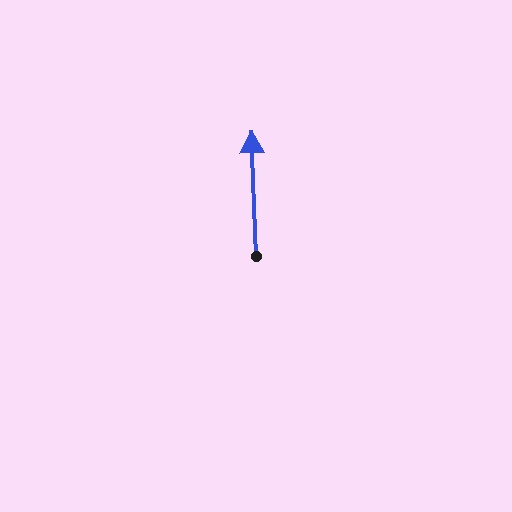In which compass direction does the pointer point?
North.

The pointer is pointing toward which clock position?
Roughly 12 o'clock.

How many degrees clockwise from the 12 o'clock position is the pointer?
Approximately 358 degrees.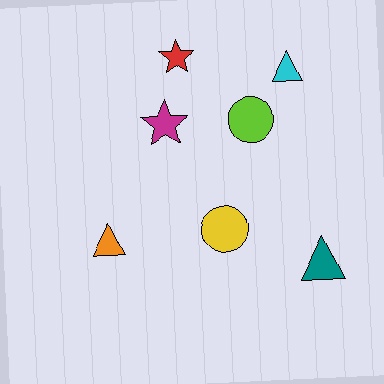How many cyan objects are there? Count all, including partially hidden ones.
There is 1 cyan object.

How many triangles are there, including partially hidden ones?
There are 3 triangles.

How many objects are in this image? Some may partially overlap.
There are 7 objects.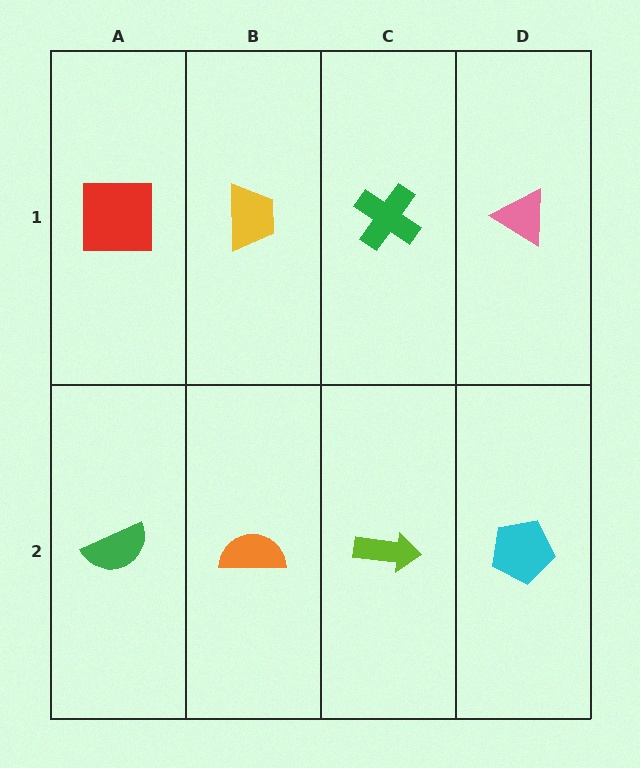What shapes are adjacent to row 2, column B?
A yellow trapezoid (row 1, column B), a green semicircle (row 2, column A), a lime arrow (row 2, column C).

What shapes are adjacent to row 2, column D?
A pink triangle (row 1, column D), a lime arrow (row 2, column C).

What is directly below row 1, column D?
A cyan pentagon.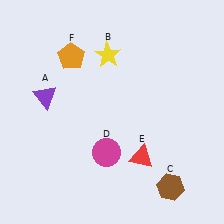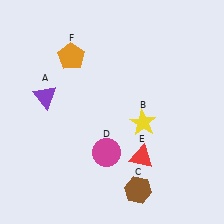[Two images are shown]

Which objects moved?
The objects that moved are: the yellow star (B), the brown hexagon (C).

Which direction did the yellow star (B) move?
The yellow star (B) moved down.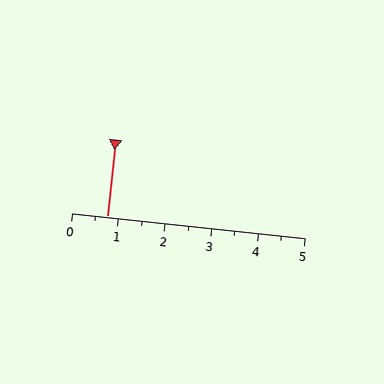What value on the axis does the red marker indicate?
The marker indicates approximately 0.8.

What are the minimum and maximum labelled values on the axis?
The axis runs from 0 to 5.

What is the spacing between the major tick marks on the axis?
The major ticks are spaced 1 apart.